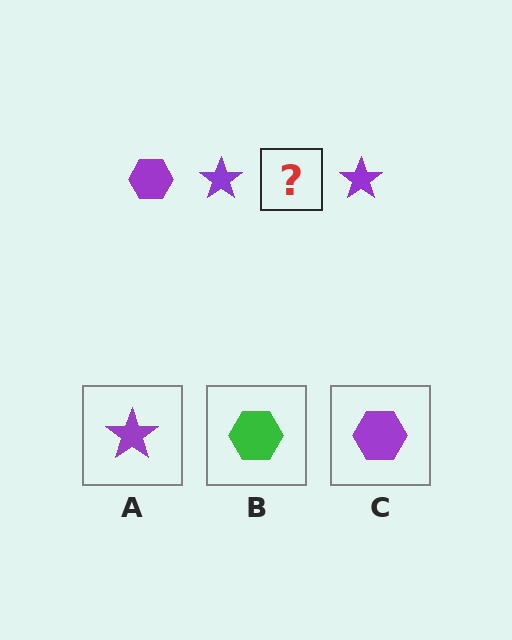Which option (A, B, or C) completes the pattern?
C.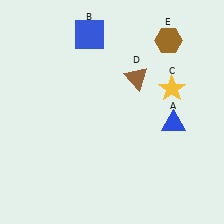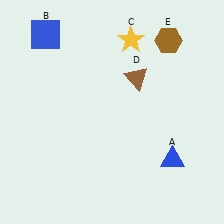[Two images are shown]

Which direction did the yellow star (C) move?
The yellow star (C) moved up.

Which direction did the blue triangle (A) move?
The blue triangle (A) moved down.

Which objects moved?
The objects that moved are: the blue triangle (A), the blue square (B), the yellow star (C).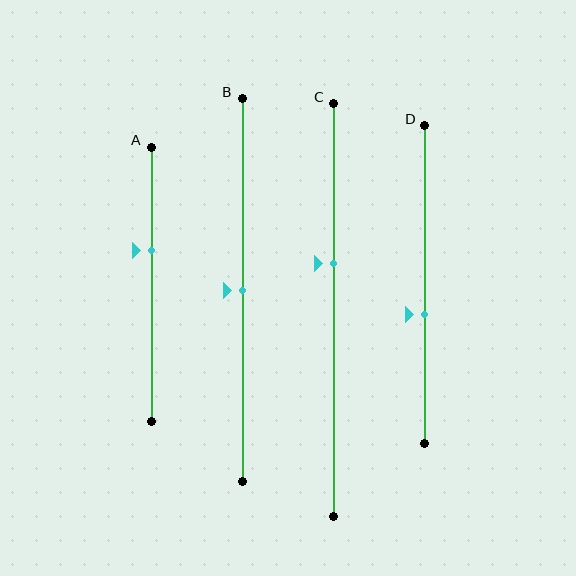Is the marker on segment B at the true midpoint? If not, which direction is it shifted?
Yes, the marker on segment B is at the true midpoint.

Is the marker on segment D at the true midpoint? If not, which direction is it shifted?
No, the marker on segment D is shifted downward by about 9% of the segment length.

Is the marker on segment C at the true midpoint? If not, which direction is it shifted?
No, the marker on segment C is shifted upward by about 11% of the segment length.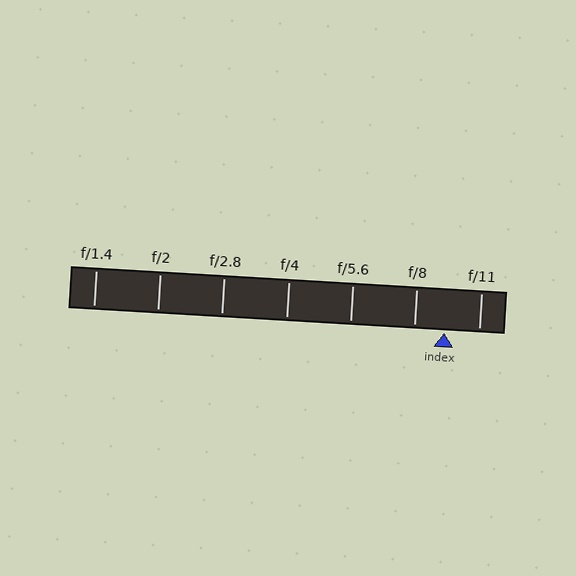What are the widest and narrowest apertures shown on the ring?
The widest aperture shown is f/1.4 and the narrowest is f/11.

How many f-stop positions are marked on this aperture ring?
There are 7 f-stop positions marked.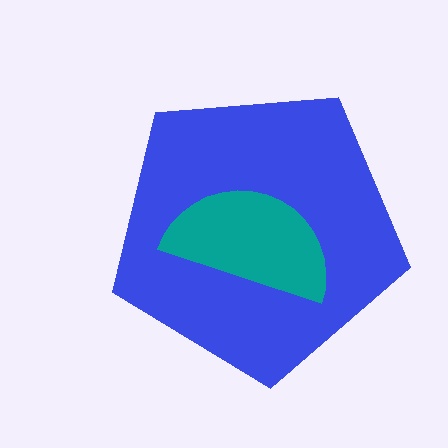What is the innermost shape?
The teal semicircle.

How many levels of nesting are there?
2.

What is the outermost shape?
The blue pentagon.